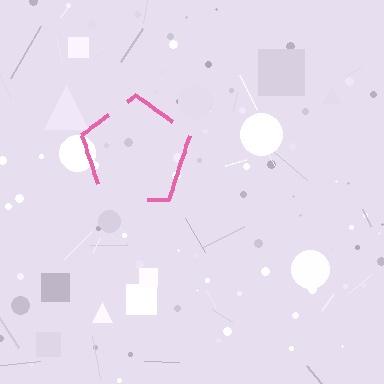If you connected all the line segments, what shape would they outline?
They would outline a pentagon.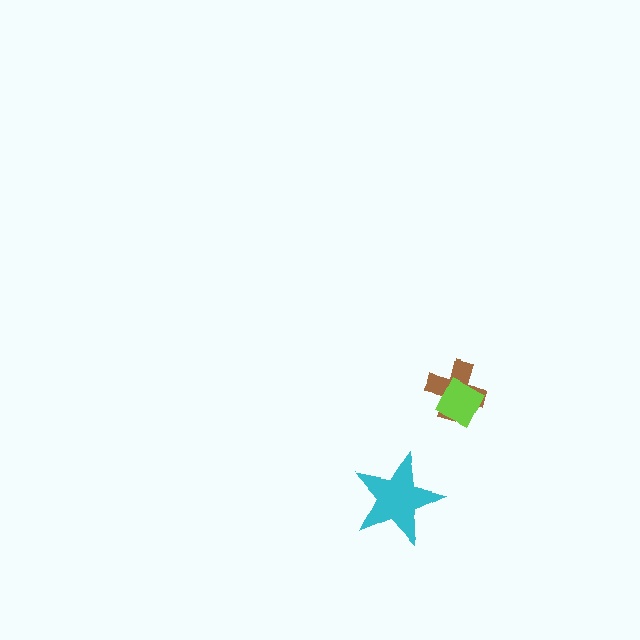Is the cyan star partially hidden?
No, no other shape covers it.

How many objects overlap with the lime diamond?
1 object overlaps with the lime diamond.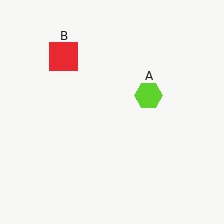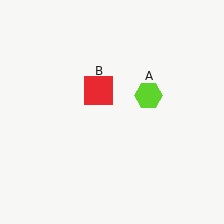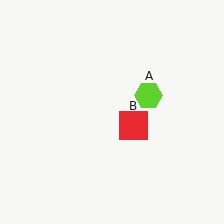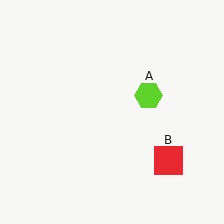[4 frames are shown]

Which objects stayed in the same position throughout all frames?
Lime hexagon (object A) remained stationary.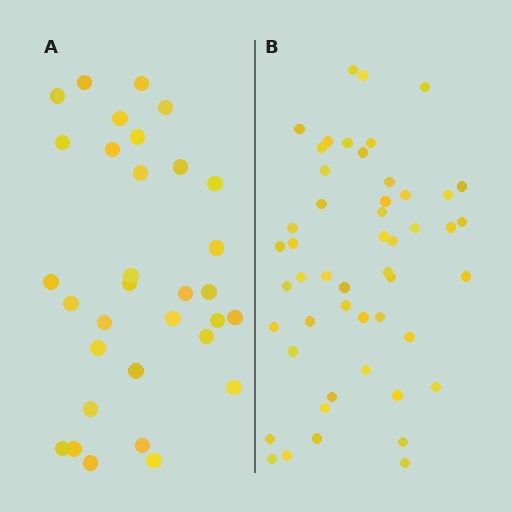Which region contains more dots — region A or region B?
Region B (the right region) has more dots.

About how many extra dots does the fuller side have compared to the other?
Region B has approximately 20 more dots than region A.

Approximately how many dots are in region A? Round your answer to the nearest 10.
About 30 dots. (The exact count is 32, which rounds to 30.)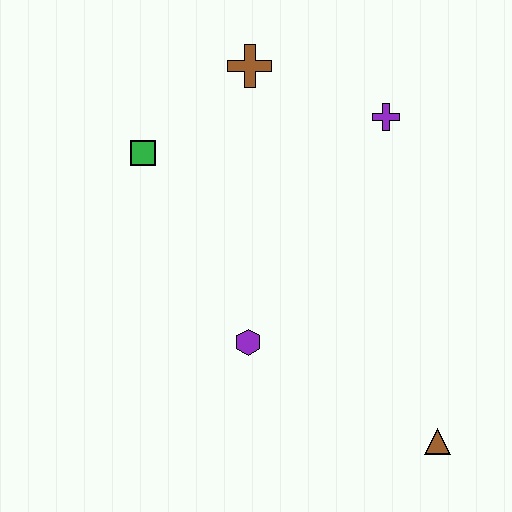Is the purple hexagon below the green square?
Yes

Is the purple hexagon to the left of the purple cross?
Yes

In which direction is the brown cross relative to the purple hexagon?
The brown cross is above the purple hexagon.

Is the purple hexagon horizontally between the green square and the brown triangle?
Yes